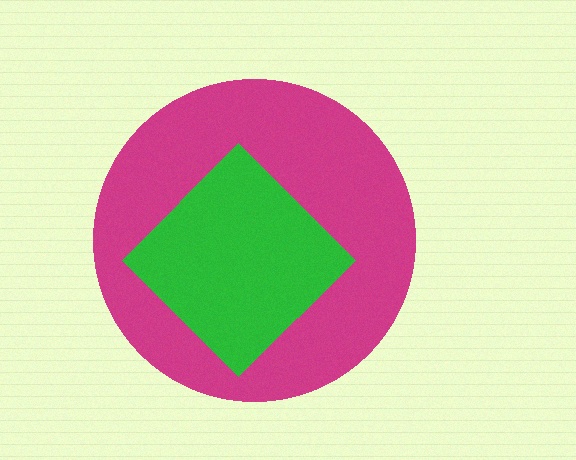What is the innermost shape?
The green diamond.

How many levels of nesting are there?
2.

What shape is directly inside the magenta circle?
The green diamond.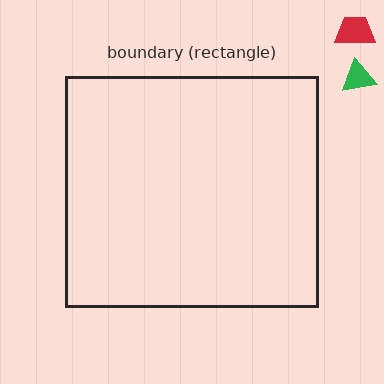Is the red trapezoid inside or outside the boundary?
Outside.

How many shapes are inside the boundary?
0 inside, 2 outside.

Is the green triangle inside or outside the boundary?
Outside.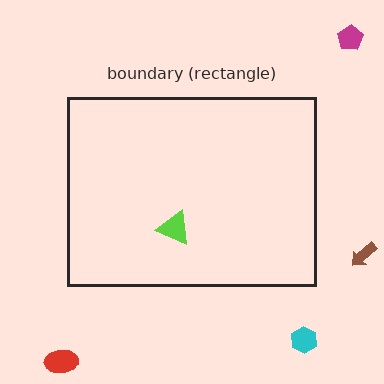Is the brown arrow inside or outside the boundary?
Outside.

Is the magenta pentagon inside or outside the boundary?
Outside.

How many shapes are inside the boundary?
1 inside, 4 outside.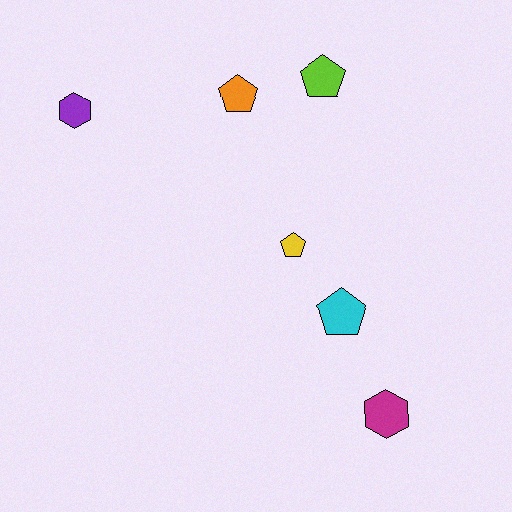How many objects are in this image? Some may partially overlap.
There are 6 objects.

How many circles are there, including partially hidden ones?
There are no circles.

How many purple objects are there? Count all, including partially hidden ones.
There is 1 purple object.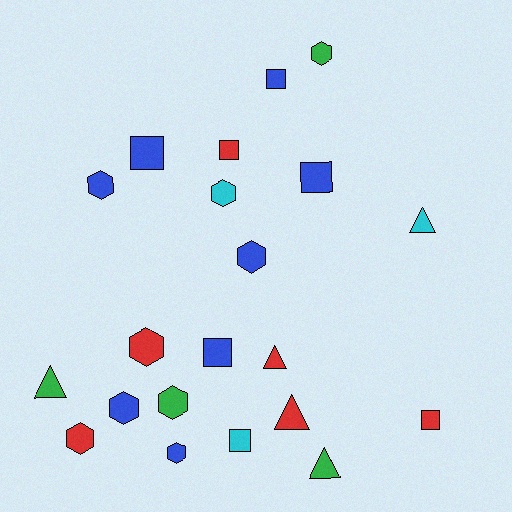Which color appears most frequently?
Blue, with 8 objects.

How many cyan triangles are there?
There is 1 cyan triangle.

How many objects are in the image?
There are 21 objects.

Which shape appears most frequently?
Hexagon, with 9 objects.